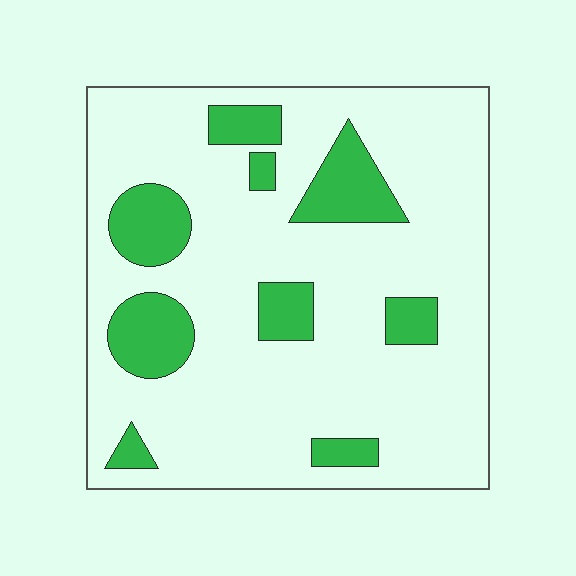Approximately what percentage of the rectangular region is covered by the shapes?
Approximately 20%.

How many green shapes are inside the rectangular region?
9.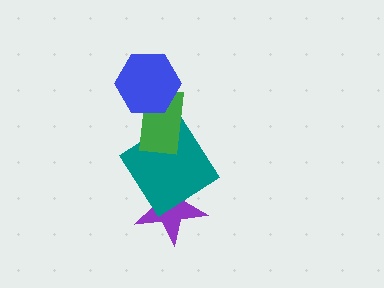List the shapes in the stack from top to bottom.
From top to bottom: the blue hexagon, the green rectangle, the teal diamond, the purple star.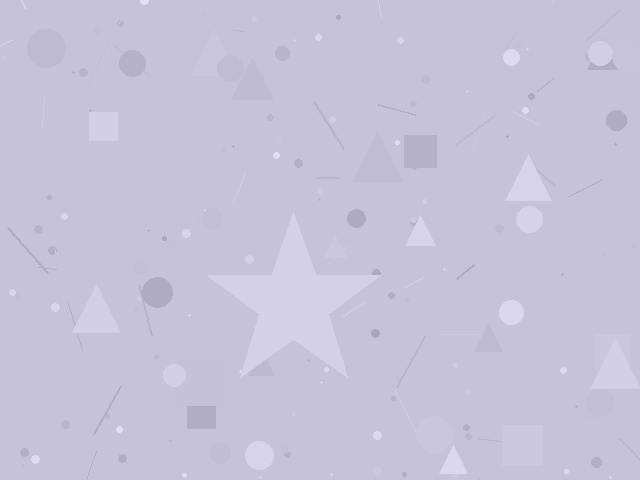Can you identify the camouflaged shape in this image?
The camouflaged shape is a star.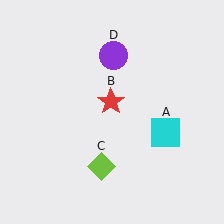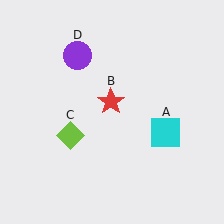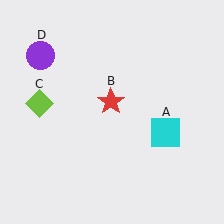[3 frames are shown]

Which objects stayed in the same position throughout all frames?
Cyan square (object A) and red star (object B) remained stationary.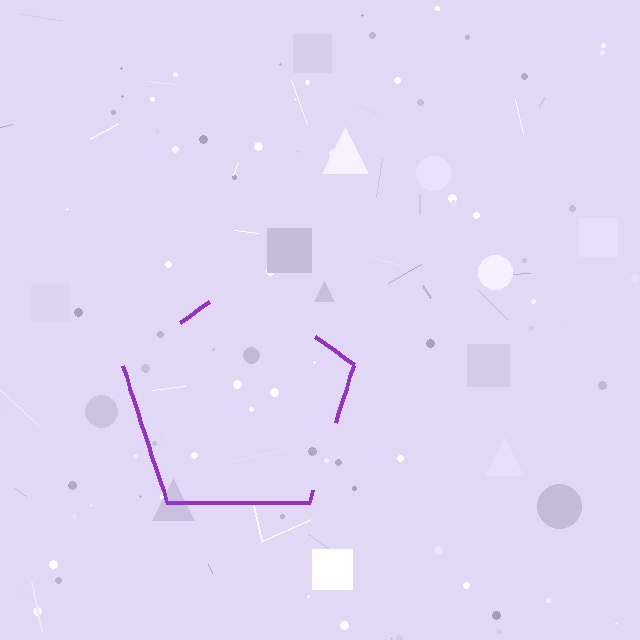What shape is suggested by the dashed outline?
The dashed outline suggests a pentagon.